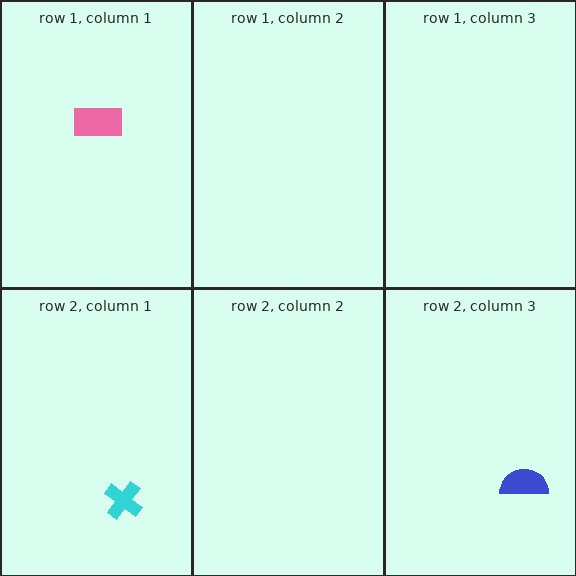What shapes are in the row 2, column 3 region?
The blue semicircle.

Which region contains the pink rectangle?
The row 1, column 1 region.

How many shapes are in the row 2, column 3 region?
1.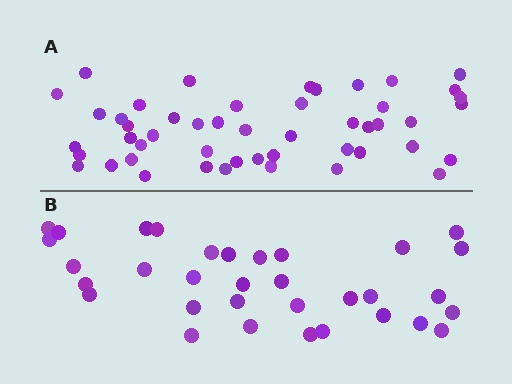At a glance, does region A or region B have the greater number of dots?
Region A (the top region) has more dots.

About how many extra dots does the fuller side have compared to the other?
Region A has approximately 15 more dots than region B.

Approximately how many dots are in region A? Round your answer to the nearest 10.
About 50 dots. (The exact count is 49, which rounds to 50.)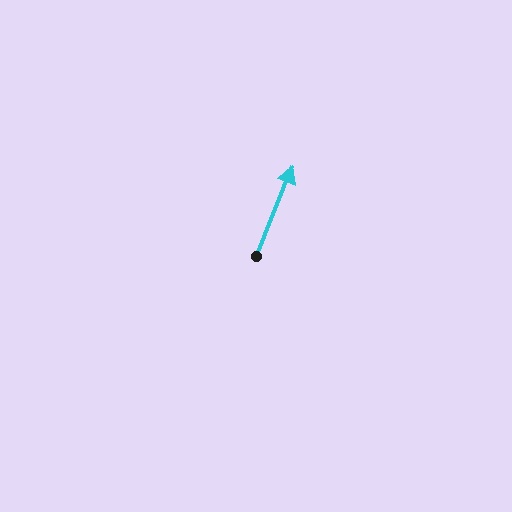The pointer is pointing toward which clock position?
Roughly 1 o'clock.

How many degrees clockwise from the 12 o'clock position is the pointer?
Approximately 22 degrees.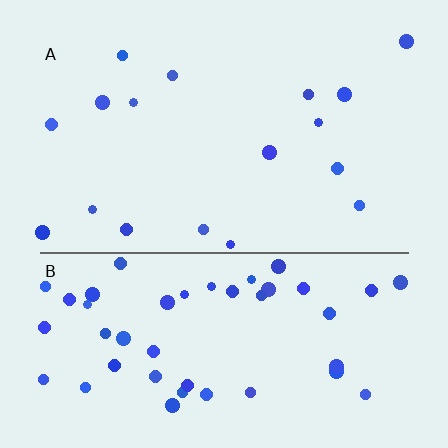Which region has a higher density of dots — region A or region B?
B (the bottom).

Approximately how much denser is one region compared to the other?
Approximately 2.7× — region B over region A.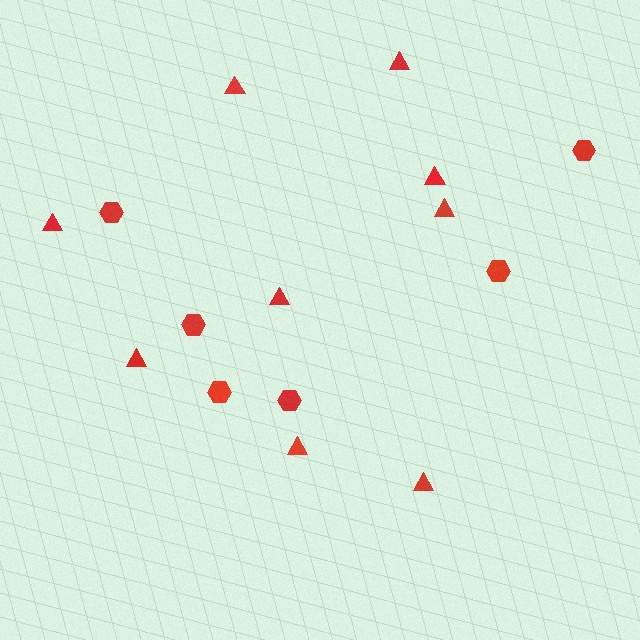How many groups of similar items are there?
There are 2 groups: one group of hexagons (6) and one group of triangles (9).